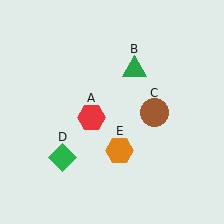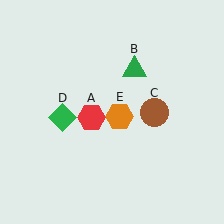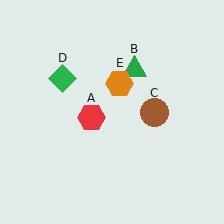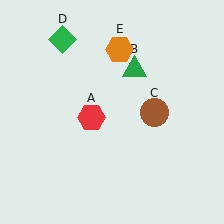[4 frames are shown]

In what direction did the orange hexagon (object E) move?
The orange hexagon (object E) moved up.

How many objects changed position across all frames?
2 objects changed position: green diamond (object D), orange hexagon (object E).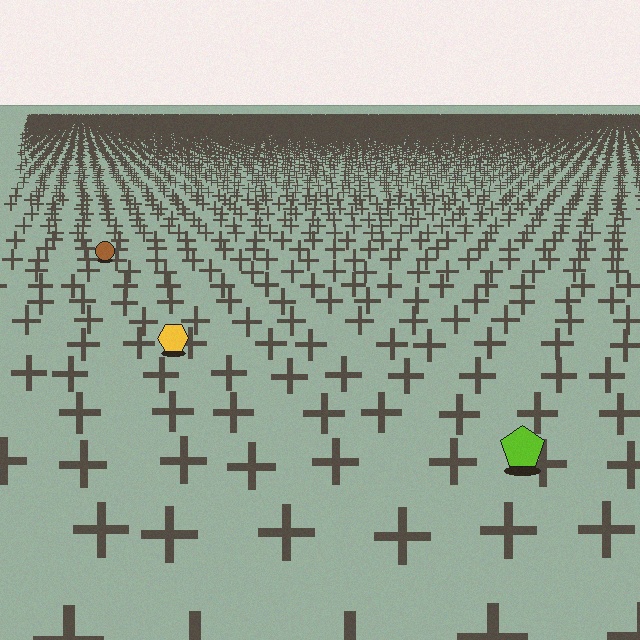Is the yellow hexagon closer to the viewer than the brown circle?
Yes. The yellow hexagon is closer — you can tell from the texture gradient: the ground texture is coarser near it.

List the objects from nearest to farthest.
From nearest to farthest: the lime pentagon, the yellow hexagon, the brown circle.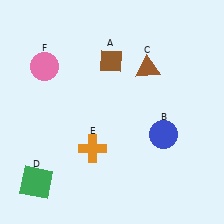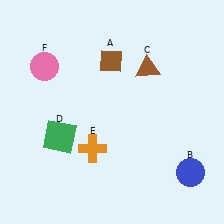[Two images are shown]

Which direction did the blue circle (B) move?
The blue circle (B) moved down.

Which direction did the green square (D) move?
The green square (D) moved up.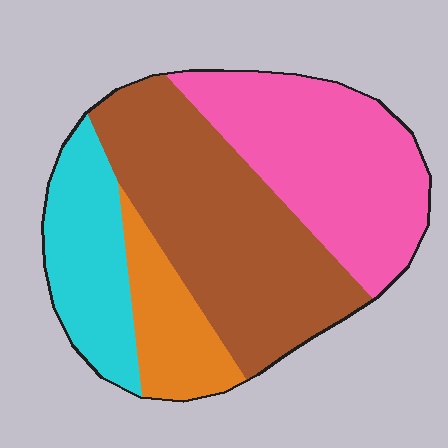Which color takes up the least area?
Orange, at roughly 10%.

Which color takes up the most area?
Brown, at roughly 40%.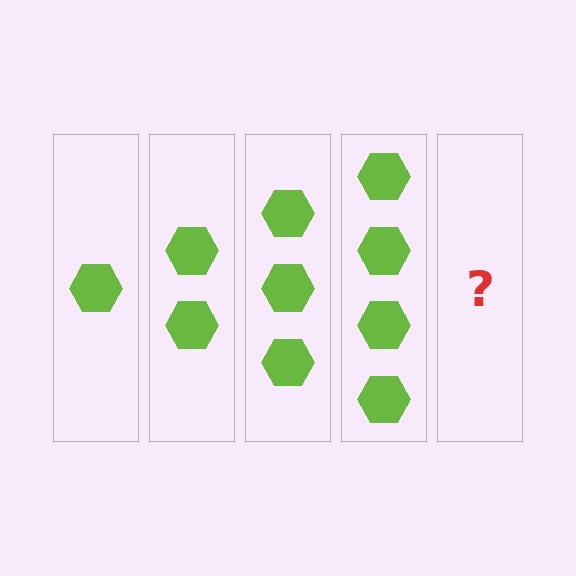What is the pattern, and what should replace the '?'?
The pattern is that each step adds one more hexagon. The '?' should be 5 hexagons.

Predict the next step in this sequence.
The next step is 5 hexagons.